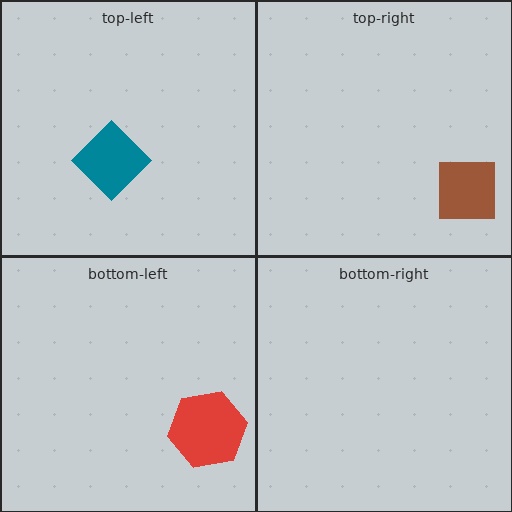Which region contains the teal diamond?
The top-left region.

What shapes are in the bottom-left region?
The red hexagon.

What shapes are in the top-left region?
The teal diamond.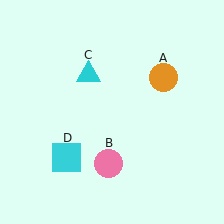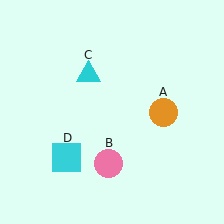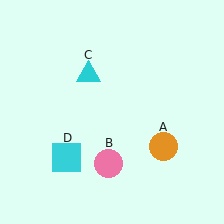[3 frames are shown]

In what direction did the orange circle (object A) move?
The orange circle (object A) moved down.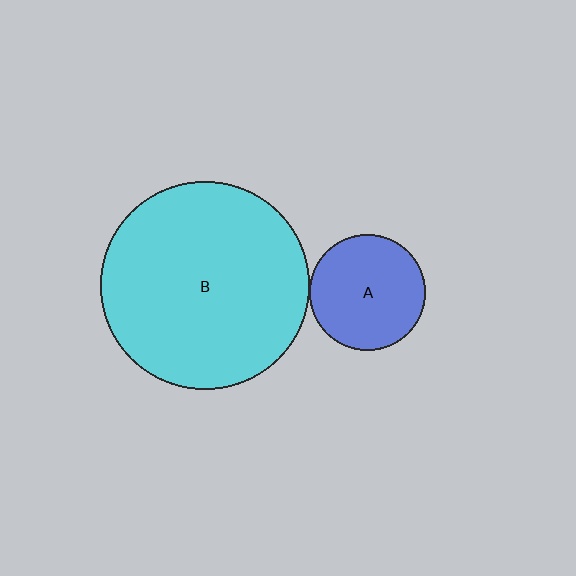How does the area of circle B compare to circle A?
Approximately 3.2 times.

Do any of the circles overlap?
No, none of the circles overlap.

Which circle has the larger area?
Circle B (cyan).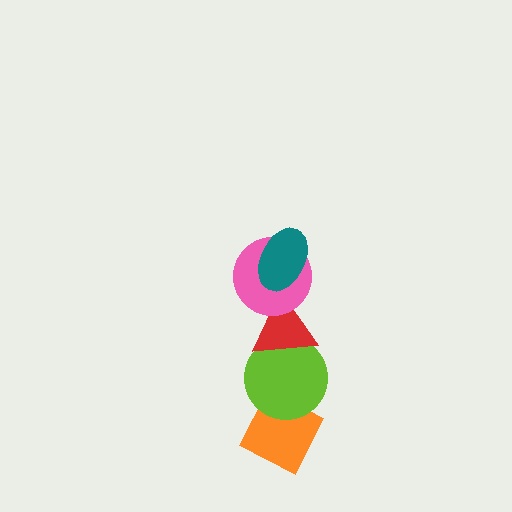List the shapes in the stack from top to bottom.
From top to bottom: the teal ellipse, the pink circle, the red triangle, the lime circle, the orange diamond.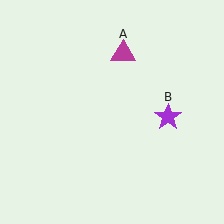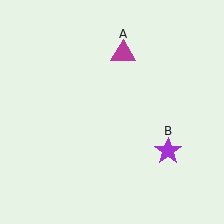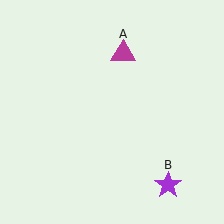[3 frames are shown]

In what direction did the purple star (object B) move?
The purple star (object B) moved down.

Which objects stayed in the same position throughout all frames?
Magenta triangle (object A) remained stationary.